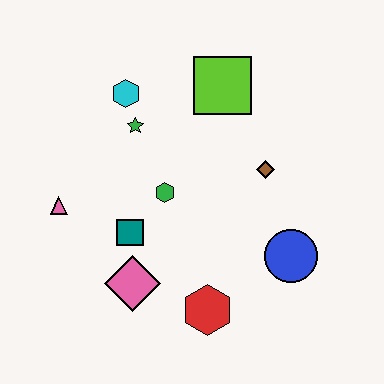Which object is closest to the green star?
The cyan hexagon is closest to the green star.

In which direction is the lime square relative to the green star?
The lime square is to the right of the green star.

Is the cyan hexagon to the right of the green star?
No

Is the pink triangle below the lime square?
Yes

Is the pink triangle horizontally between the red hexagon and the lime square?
No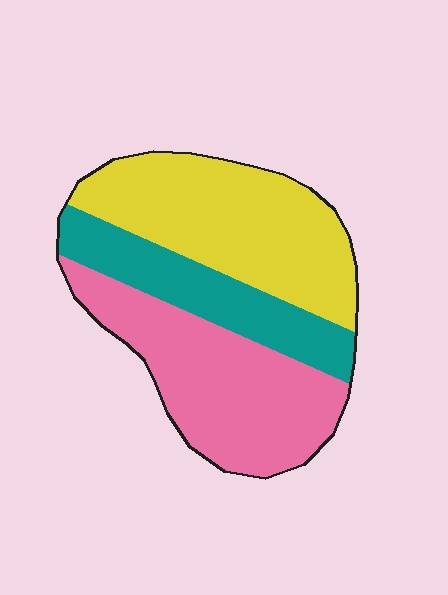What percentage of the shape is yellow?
Yellow takes up between a quarter and a half of the shape.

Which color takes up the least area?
Teal, at roughly 25%.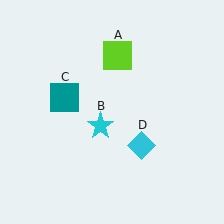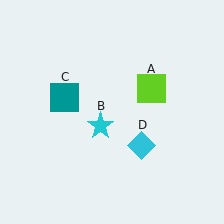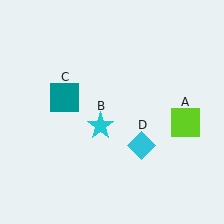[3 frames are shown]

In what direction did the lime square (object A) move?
The lime square (object A) moved down and to the right.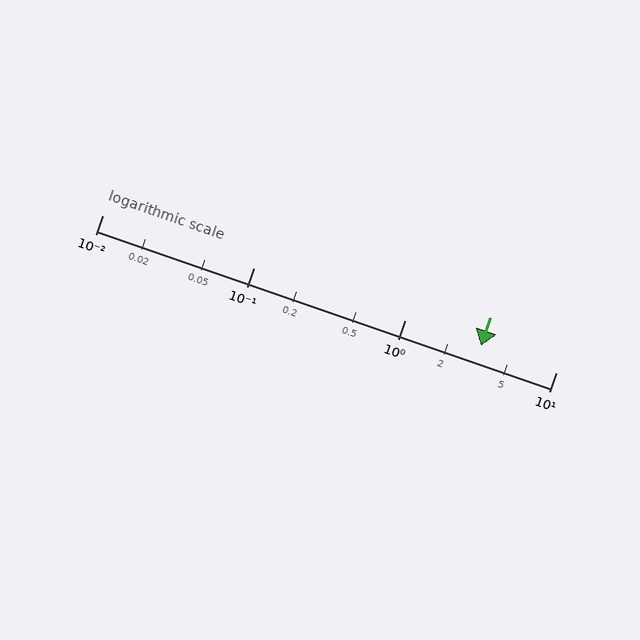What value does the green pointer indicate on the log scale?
The pointer indicates approximately 3.2.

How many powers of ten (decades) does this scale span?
The scale spans 3 decades, from 0.01 to 10.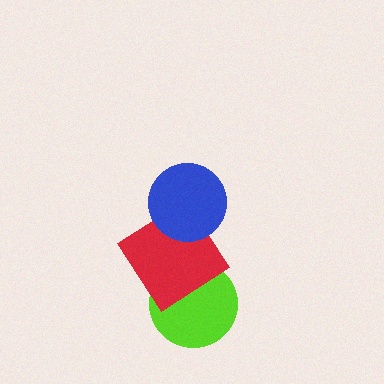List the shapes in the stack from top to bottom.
From top to bottom: the blue circle, the red diamond, the lime circle.